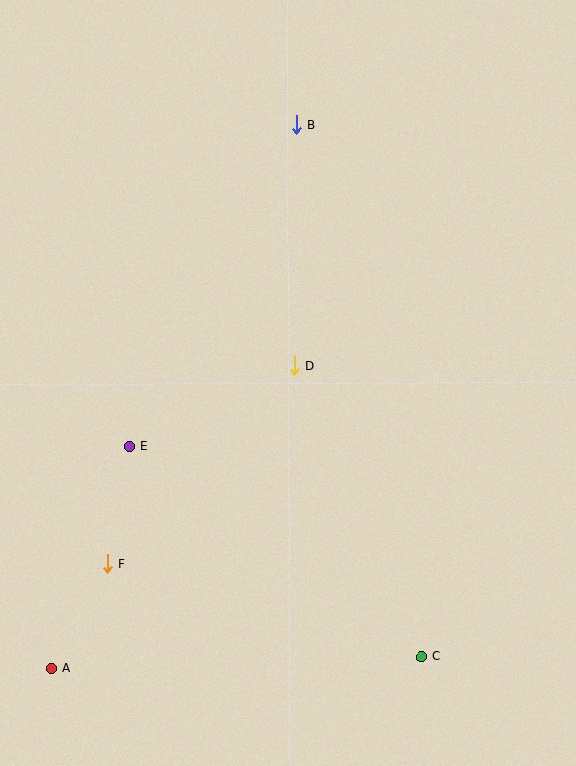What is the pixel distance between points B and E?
The distance between B and E is 362 pixels.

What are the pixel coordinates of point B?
Point B is at (296, 125).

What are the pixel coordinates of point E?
Point E is at (130, 446).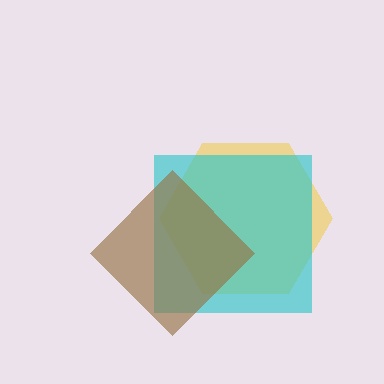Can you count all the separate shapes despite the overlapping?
Yes, there are 3 separate shapes.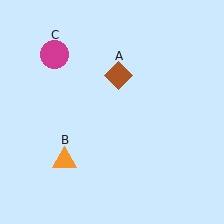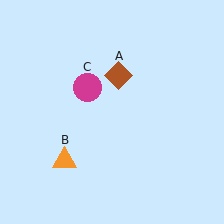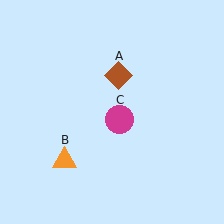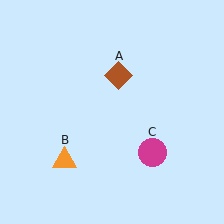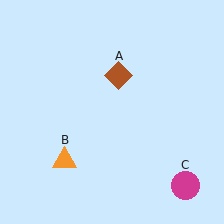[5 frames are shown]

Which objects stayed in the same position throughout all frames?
Brown diamond (object A) and orange triangle (object B) remained stationary.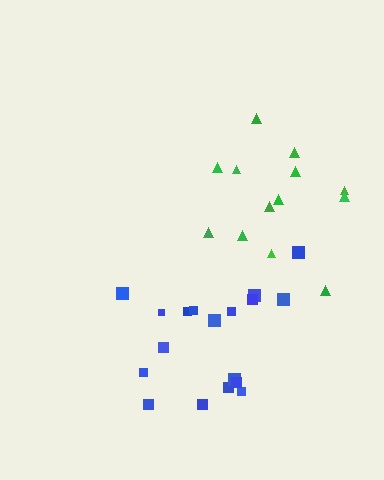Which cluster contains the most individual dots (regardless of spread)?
Blue (18).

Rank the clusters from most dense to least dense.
blue, green.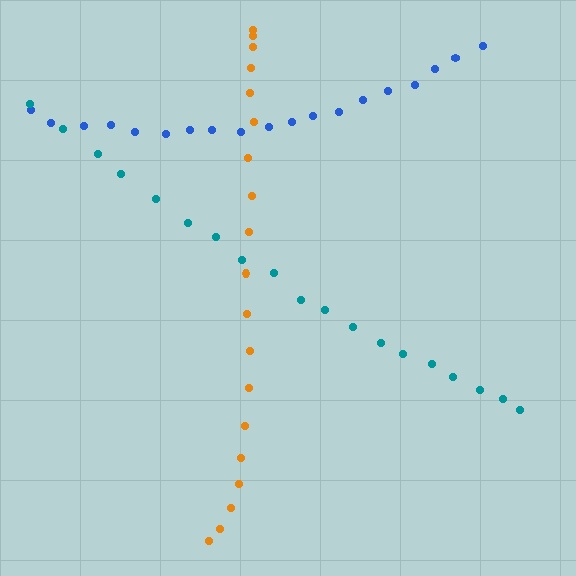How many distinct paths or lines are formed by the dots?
There are 3 distinct paths.